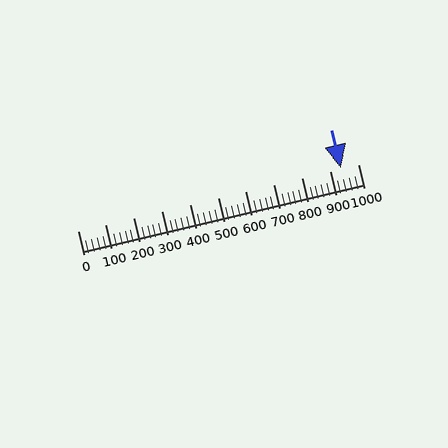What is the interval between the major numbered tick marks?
The major tick marks are spaced 100 units apart.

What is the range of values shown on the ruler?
The ruler shows values from 0 to 1000.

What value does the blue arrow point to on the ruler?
The blue arrow points to approximately 940.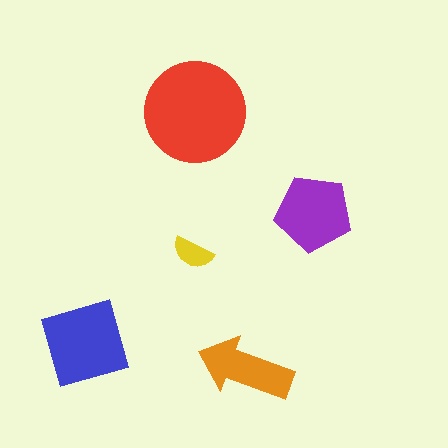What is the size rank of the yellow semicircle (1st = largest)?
5th.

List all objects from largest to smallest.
The red circle, the blue square, the purple pentagon, the orange arrow, the yellow semicircle.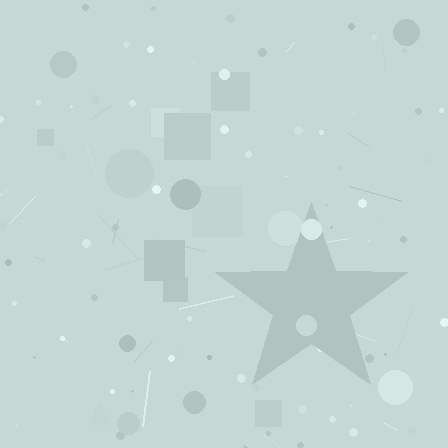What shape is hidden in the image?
A star is hidden in the image.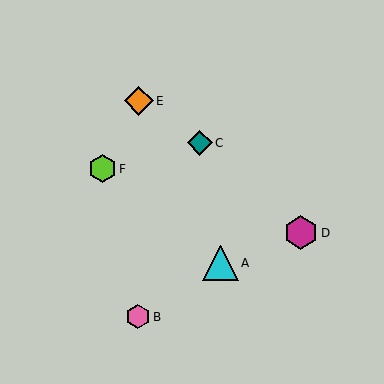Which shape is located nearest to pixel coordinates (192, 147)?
The teal diamond (labeled C) at (200, 143) is nearest to that location.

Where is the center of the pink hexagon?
The center of the pink hexagon is at (138, 317).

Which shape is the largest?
The cyan triangle (labeled A) is the largest.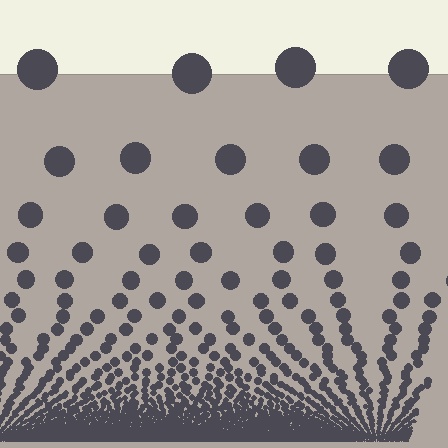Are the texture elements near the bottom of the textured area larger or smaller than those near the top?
Smaller. The gradient is inverted — elements near the bottom are smaller and denser.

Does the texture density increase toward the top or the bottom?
Density increases toward the bottom.